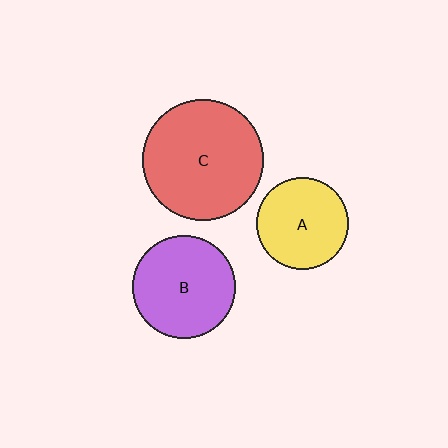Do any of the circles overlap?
No, none of the circles overlap.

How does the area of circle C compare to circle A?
Approximately 1.7 times.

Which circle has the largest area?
Circle C (red).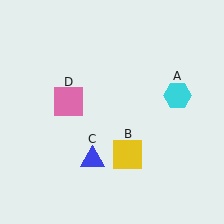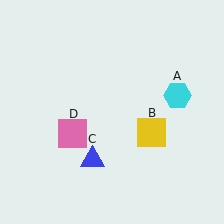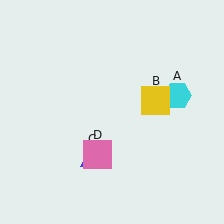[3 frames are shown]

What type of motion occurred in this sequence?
The yellow square (object B), pink square (object D) rotated counterclockwise around the center of the scene.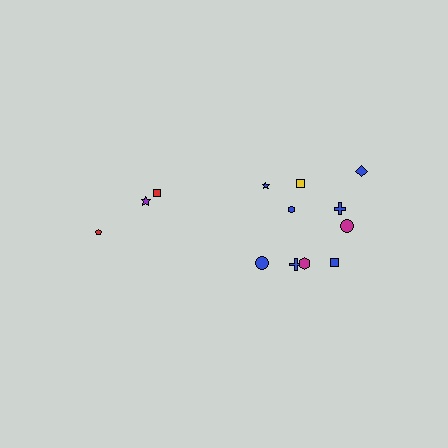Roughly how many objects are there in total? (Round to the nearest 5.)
Roughly 15 objects in total.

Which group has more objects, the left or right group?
The right group.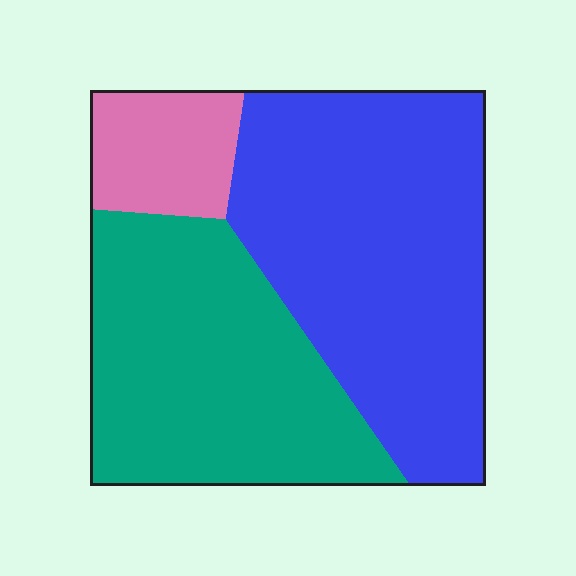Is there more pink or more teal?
Teal.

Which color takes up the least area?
Pink, at roughly 10%.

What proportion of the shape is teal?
Teal covers roughly 40% of the shape.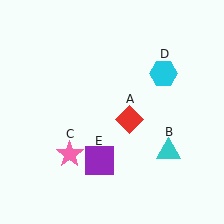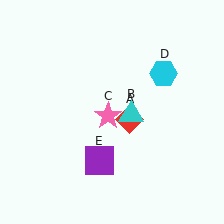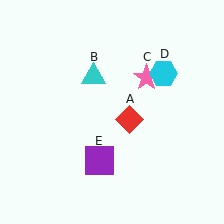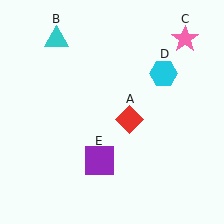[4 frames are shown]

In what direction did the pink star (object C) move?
The pink star (object C) moved up and to the right.